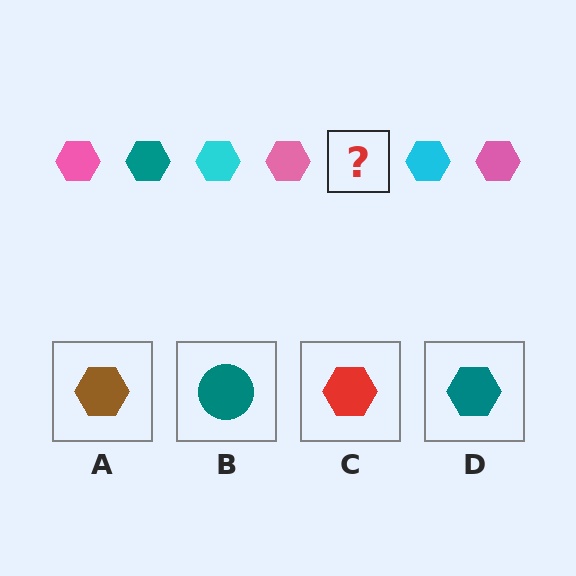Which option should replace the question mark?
Option D.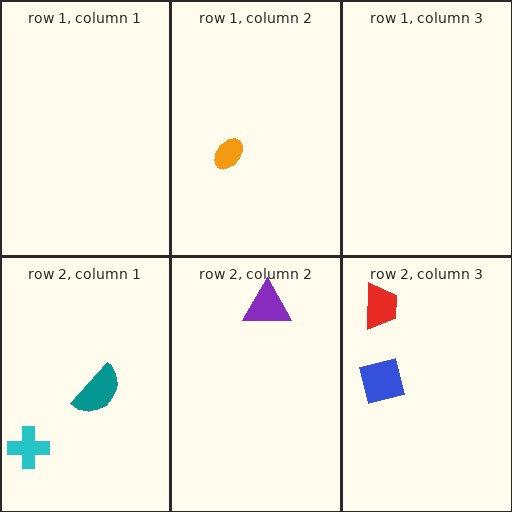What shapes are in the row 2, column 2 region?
The purple triangle.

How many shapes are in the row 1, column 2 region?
1.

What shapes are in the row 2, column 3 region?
The red trapezoid, the blue square.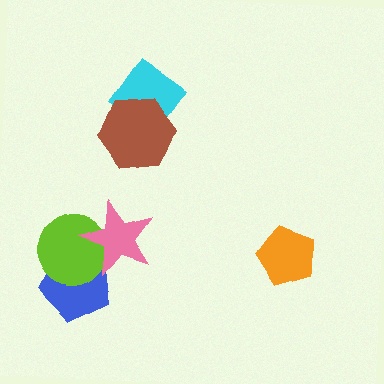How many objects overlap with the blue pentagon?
2 objects overlap with the blue pentagon.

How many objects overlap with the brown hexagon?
1 object overlaps with the brown hexagon.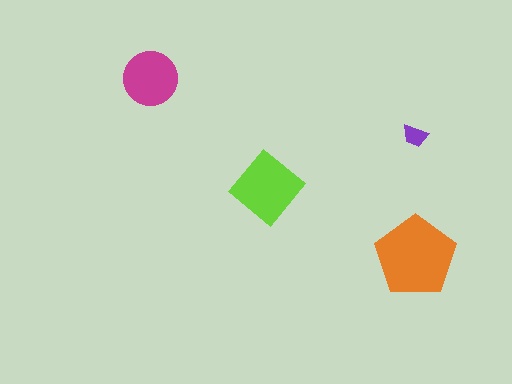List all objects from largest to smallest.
The orange pentagon, the lime diamond, the magenta circle, the purple trapezoid.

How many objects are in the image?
There are 4 objects in the image.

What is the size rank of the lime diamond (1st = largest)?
2nd.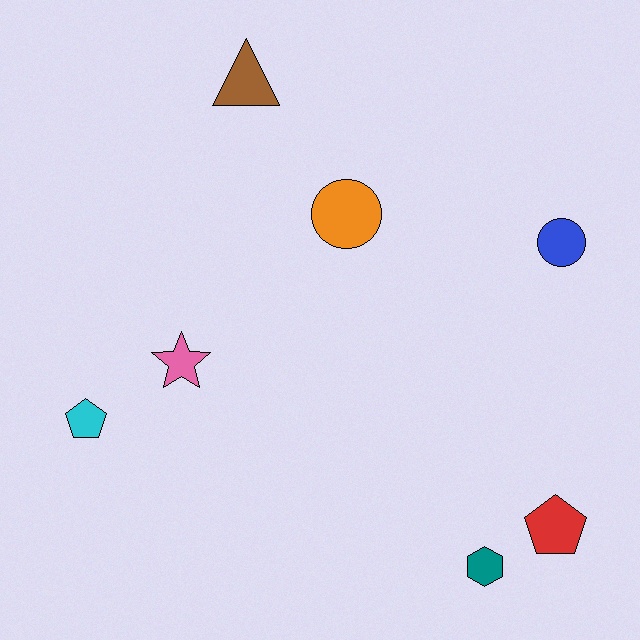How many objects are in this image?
There are 7 objects.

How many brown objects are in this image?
There is 1 brown object.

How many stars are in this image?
There is 1 star.